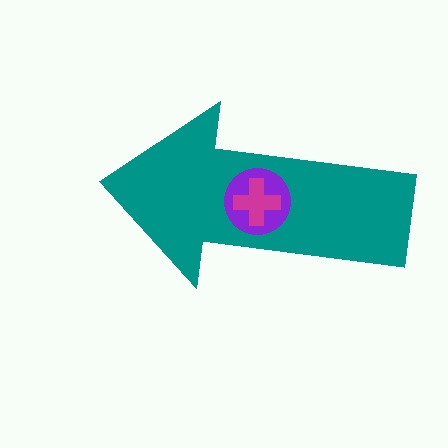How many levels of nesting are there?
3.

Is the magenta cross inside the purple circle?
Yes.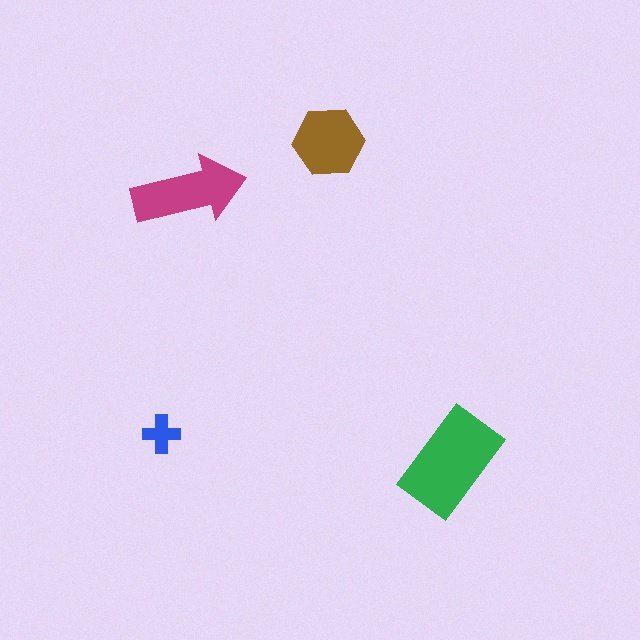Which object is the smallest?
The blue cross.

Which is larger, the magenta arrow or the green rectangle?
The green rectangle.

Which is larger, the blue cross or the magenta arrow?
The magenta arrow.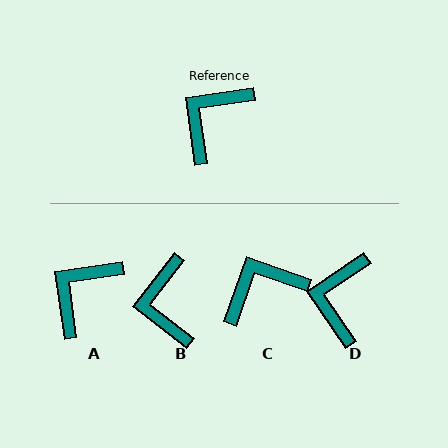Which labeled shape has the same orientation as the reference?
A.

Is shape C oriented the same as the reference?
No, it is off by about 27 degrees.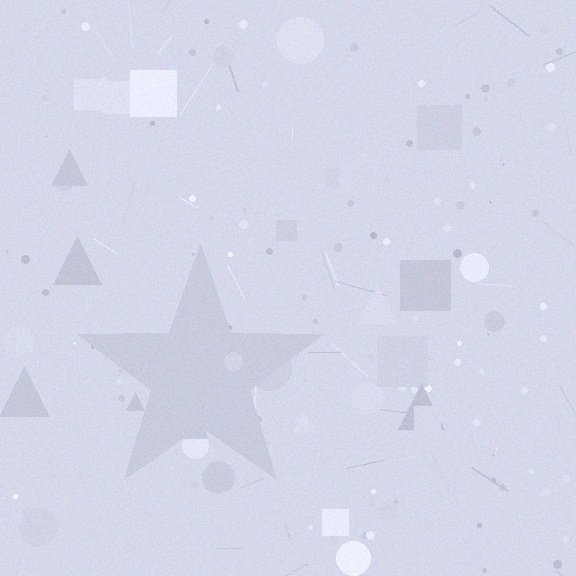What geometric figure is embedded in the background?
A star is embedded in the background.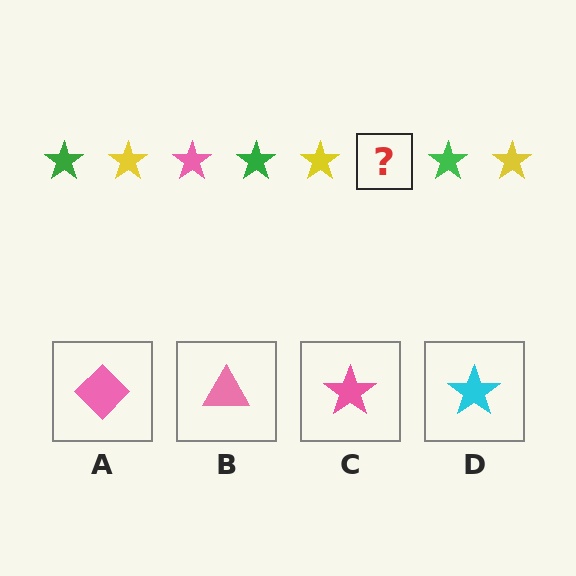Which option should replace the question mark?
Option C.